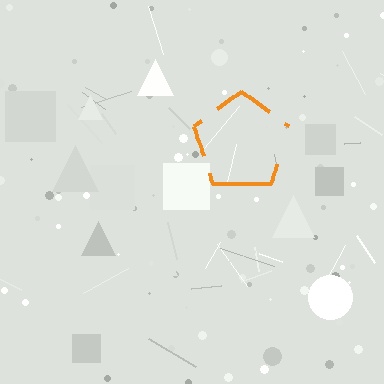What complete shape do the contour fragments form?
The contour fragments form a pentagon.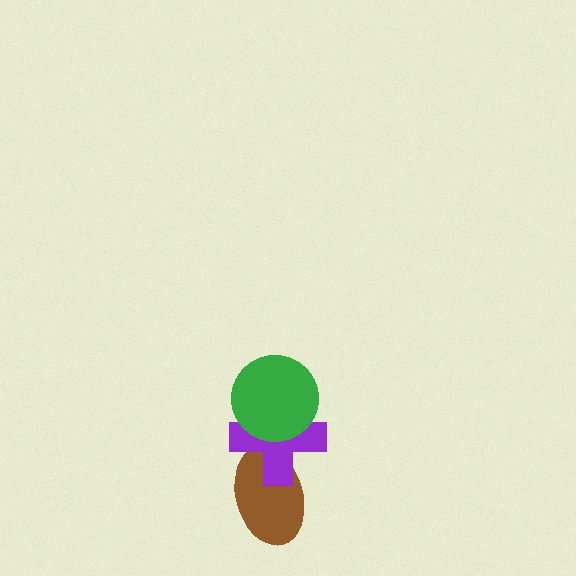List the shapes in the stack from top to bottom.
From top to bottom: the green circle, the purple cross, the brown ellipse.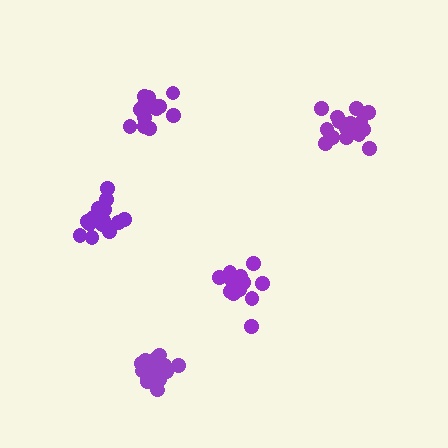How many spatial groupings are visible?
There are 5 spatial groupings.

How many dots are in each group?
Group 1: 15 dots, Group 2: 18 dots, Group 3: 13 dots, Group 4: 17 dots, Group 5: 15 dots (78 total).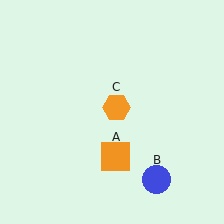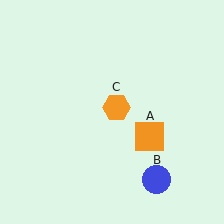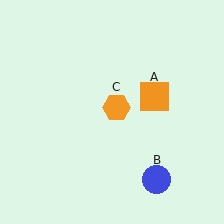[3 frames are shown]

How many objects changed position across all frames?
1 object changed position: orange square (object A).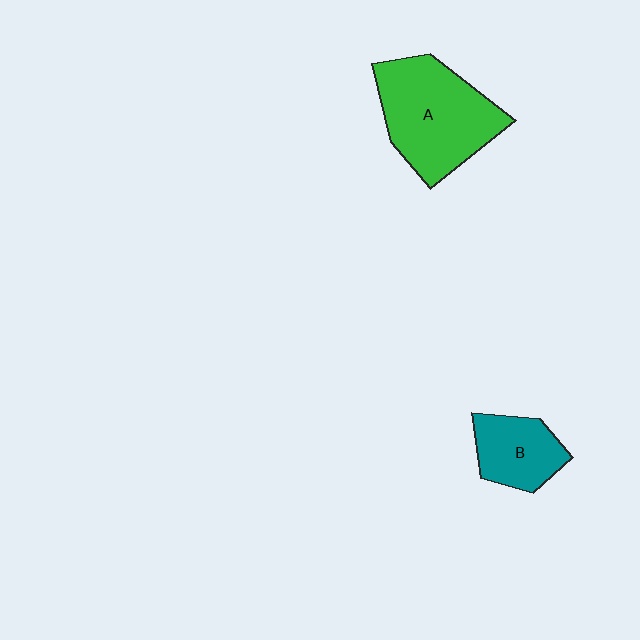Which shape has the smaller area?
Shape B (teal).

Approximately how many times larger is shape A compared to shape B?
Approximately 1.9 times.